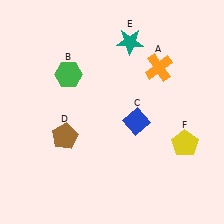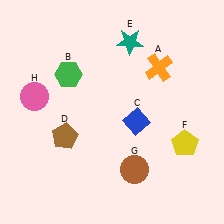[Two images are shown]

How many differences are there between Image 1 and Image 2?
There are 2 differences between the two images.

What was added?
A brown circle (G), a pink circle (H) were added in Image 2.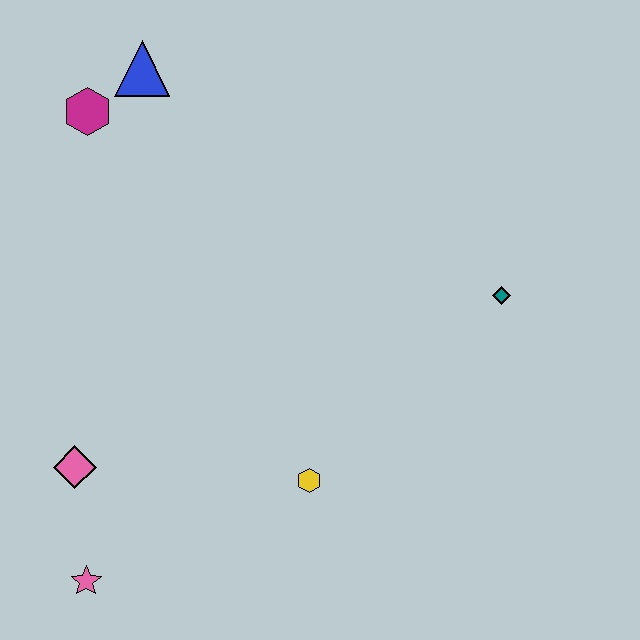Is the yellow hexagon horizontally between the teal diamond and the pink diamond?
Yes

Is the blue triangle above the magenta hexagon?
Yes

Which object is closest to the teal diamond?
The yellow hexagon is closest to the teal diamond.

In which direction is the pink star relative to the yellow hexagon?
The pink star is to the left of the yellow hexagon.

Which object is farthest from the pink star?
The blue triangle is farthest from the pink star.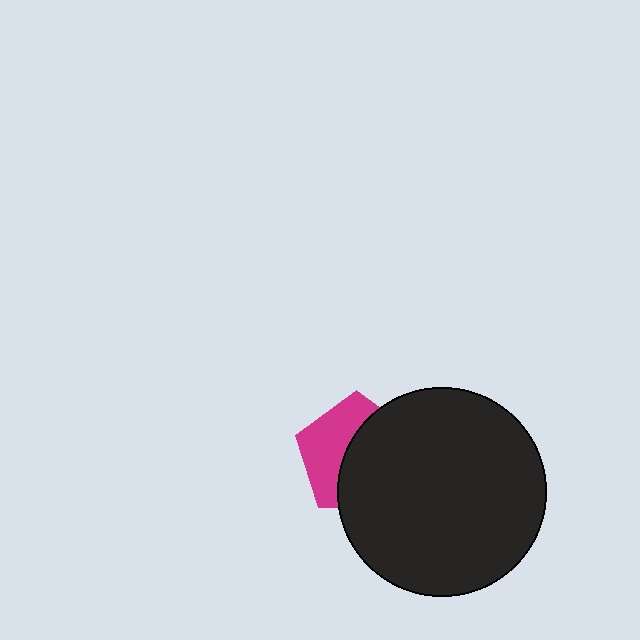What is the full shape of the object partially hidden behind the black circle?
The partially hidden object is a magenta pentagon.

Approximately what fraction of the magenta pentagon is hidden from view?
Roughly 56% of the magenta pentagon is hidden behind the black circle.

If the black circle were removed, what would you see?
You would see the complete magenta pentagon.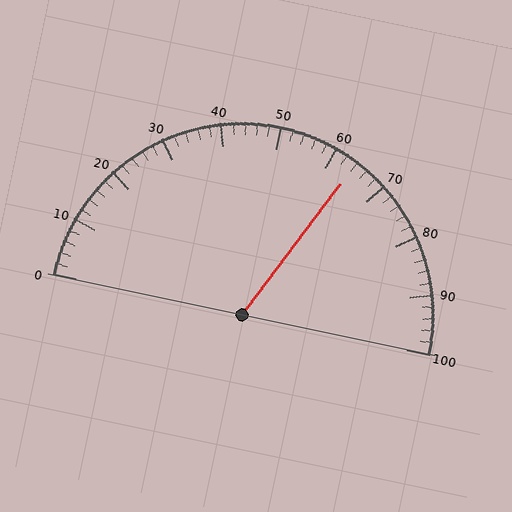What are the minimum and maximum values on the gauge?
The gauge ranges from 0 to 100.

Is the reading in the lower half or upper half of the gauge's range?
The reading is in the upper half of the range (0 to 100).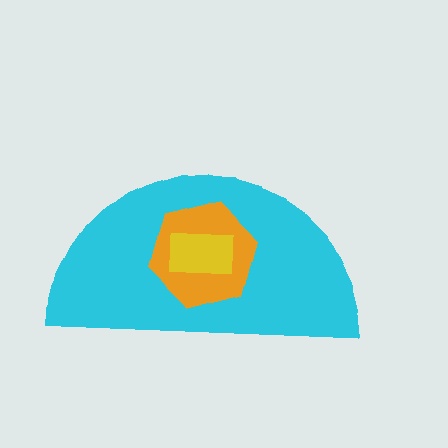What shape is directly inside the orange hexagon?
The yellow rectangle.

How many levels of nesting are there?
3.